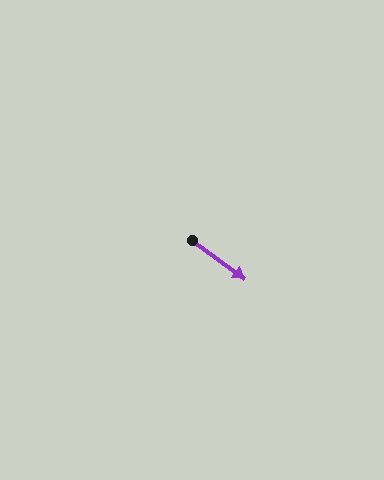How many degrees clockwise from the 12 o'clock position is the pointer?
Approximately 126 degrees.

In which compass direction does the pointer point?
Southeast.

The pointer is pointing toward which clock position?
Roughly 4 o'clock.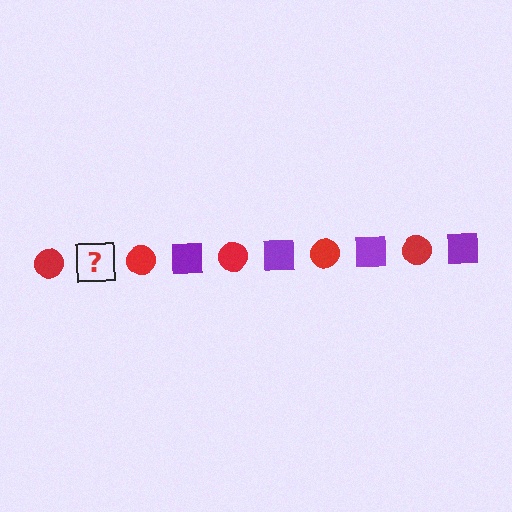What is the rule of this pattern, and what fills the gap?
The rule is that the pattern alternates between red circle and purple square. The gap should be filled with a purple square.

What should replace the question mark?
The question mark should be replaced with a purple square.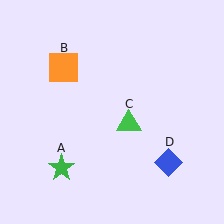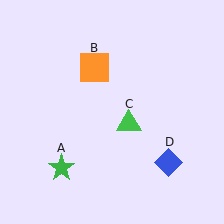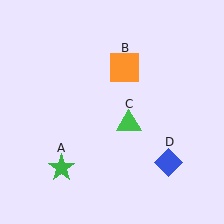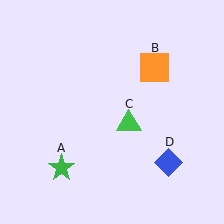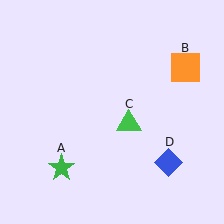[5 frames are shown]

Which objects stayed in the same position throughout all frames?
Green star (object A) and green triangle (object C) and blue diamond (object D) remained stationary.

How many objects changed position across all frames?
1 object changed position: orange square (object B).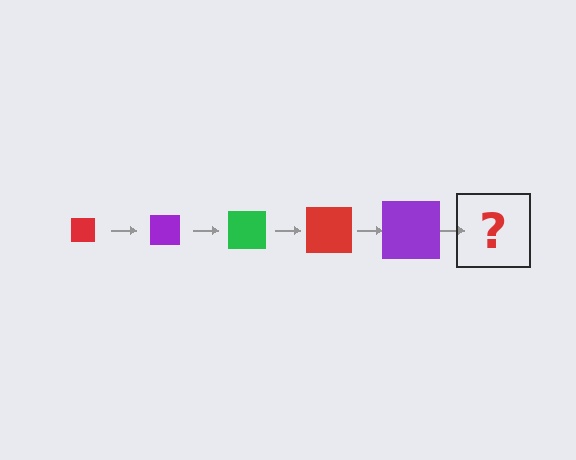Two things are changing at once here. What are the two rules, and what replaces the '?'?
The two rules are that the square grows larger each step and the color cycles through red, purple, and green. The '?' should be a green square, larger than the previous one.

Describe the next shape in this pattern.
It should be a green square, larger than the previous one.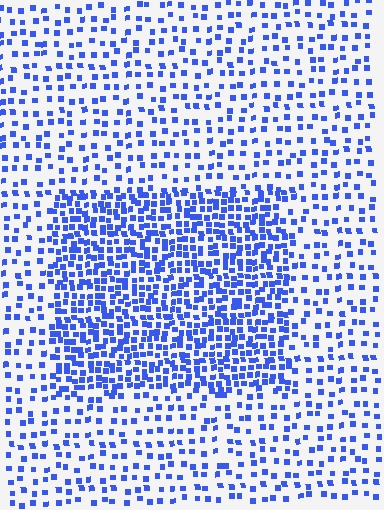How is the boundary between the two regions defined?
The boundary is defined by a change in element density (approximately 2.3x ratio). All elements are the same color, size, and shape.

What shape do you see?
I see a rectangle.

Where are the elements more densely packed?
The elements are more densely packed inside the rectangle boundary.